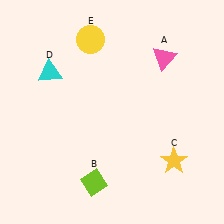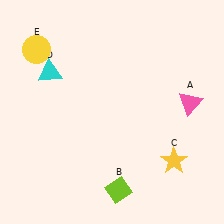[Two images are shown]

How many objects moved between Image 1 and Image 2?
3 objects moved between the two images.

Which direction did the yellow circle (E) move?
The yellow circle (E) moved left.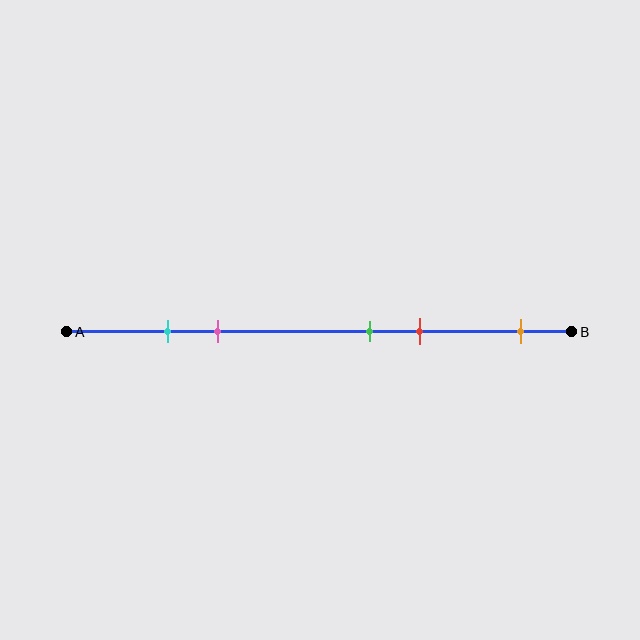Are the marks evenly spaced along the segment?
No, the marks are not evenly spaced.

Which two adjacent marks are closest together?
The cyan and pink marks are the closest adjacent pair.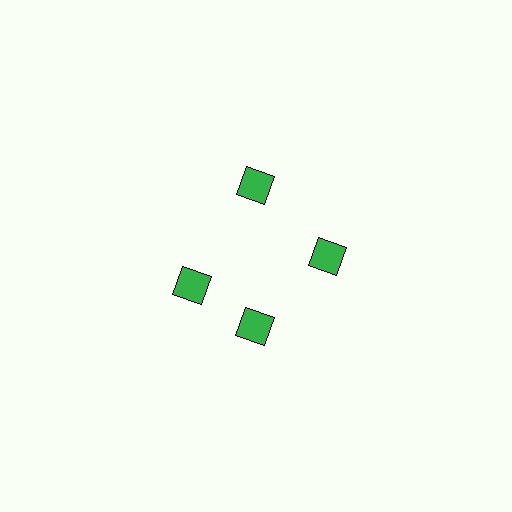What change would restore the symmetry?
The symmetry would be restored by rotating it back into even spacing with its neighbors so that all 4 squares sit at equal angles and equal distance from the center.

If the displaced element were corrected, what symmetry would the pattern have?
It would have 4-fold rotational symmetry — the pattern would map onto itself every 90 degrees.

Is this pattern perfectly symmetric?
No. The 4 green squares are arranged in a ring, but one element near the 9 o'clock position is rotated out of alignment along the ring, breaking the 4-fold rotational symmetry.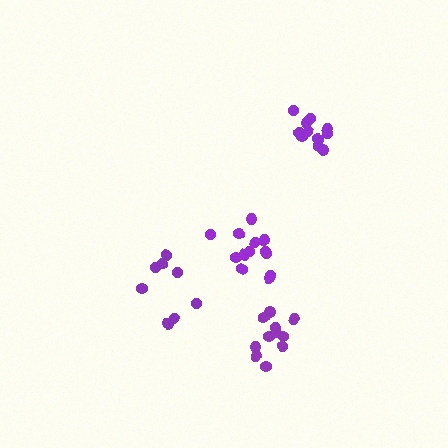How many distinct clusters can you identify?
There are 4 distinct clusters.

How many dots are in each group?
Group 1: 13 dots, Group 2: 11 dots, Group 3: 8 dots, Group 4: 12 dots (44 total).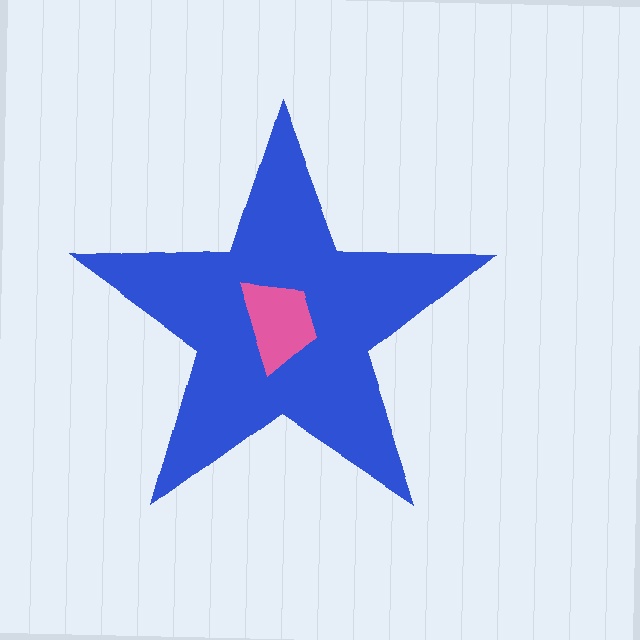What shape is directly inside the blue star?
The pink trapezoid.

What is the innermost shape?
The pink trapezoid.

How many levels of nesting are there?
2.